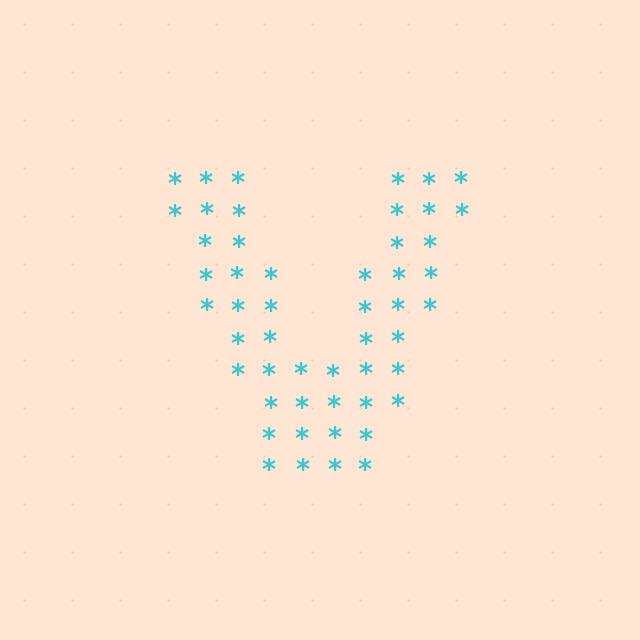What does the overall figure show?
The overall figure shows the letter V.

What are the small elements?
The small elements are asterisks.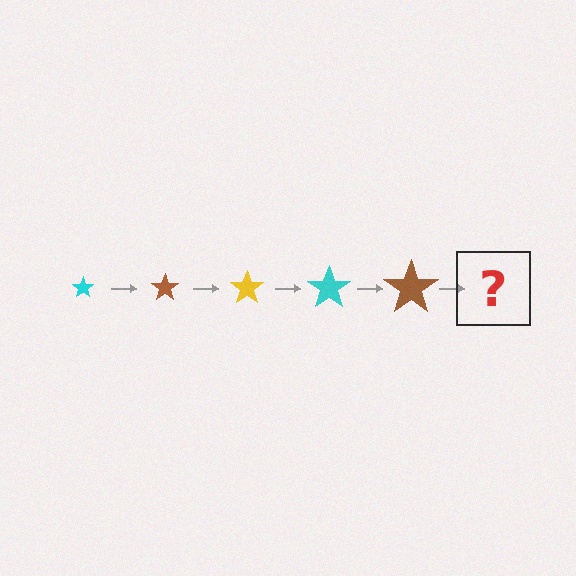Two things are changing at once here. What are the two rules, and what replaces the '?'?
The two rules are that the star grows larger each step and the color cycles through cyan, brown, and yellow. The '?' should be a yellow star, larger than the previous one.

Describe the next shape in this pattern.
It should be a yellow star, larger than the previous one.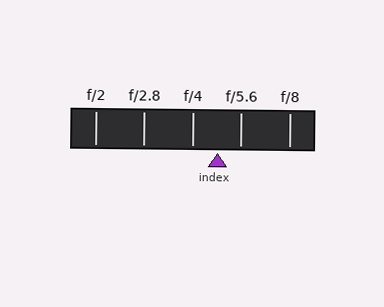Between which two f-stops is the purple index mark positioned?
The index mark is between f/4 and f/5.6.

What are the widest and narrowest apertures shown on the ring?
The widest aperture shown is f/2 and the narrowest is f/8.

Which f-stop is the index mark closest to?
The index mark is closest to f/5.6.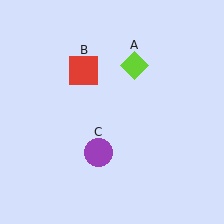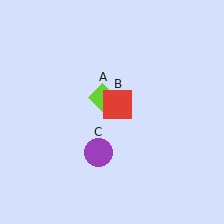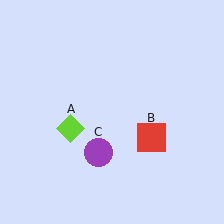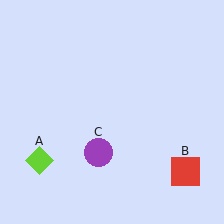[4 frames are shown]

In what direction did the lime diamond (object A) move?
The lime diamond (object A) moved down and to the left.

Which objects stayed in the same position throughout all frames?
Purple circle (object C) remained stationary.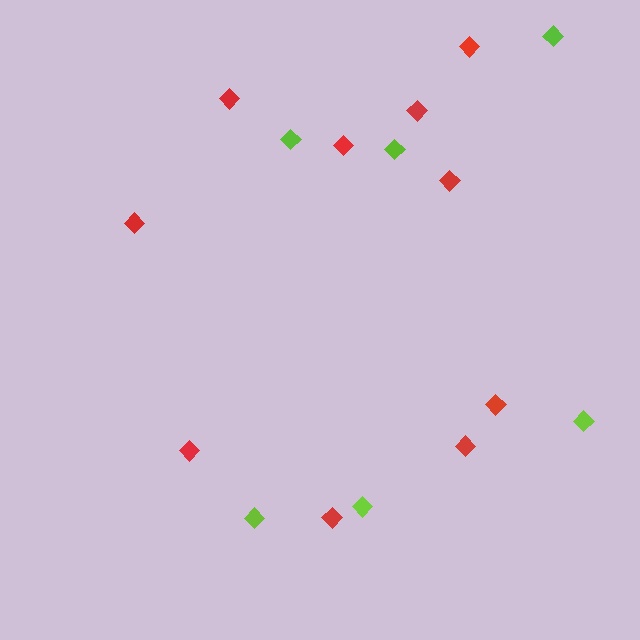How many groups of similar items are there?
There are 2 groups: one group of red diamonds (10) and one group of lime diamonds (6).